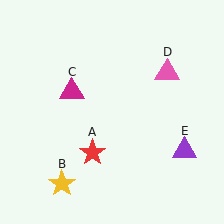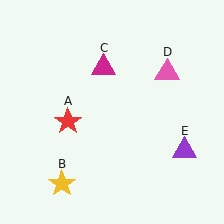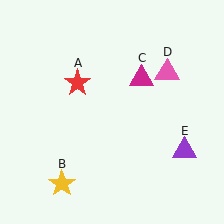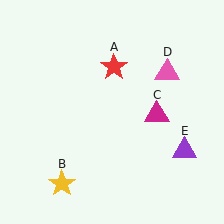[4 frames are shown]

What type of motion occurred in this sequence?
The red star (object A), magenta triangle (object C) rotated clockwise around the center of the scene.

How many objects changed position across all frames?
2 objects changed position: red star (object A), magenta triangle (object C).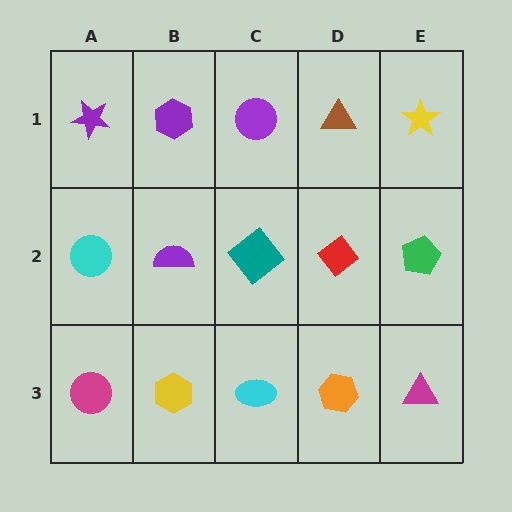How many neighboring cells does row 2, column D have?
4.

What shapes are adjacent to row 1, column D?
A red diamond (row 2, column D), a purple circle (row 1, column C), a yellow star (row 1, column E).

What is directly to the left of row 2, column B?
A cyan circle.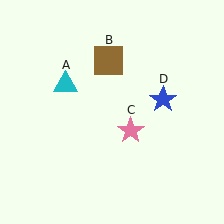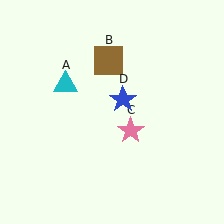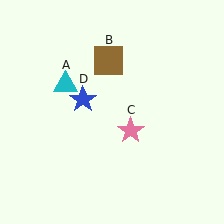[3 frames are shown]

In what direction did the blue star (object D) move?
The blue star (object D) moved left.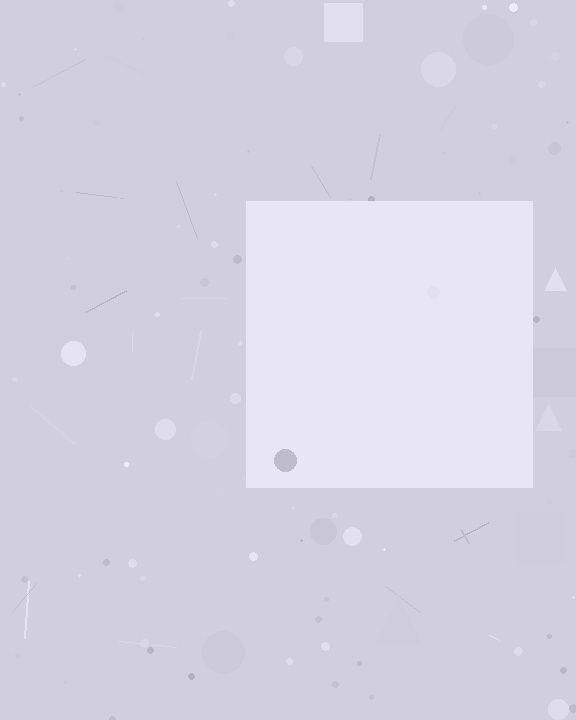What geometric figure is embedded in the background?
A square is embedded in the background.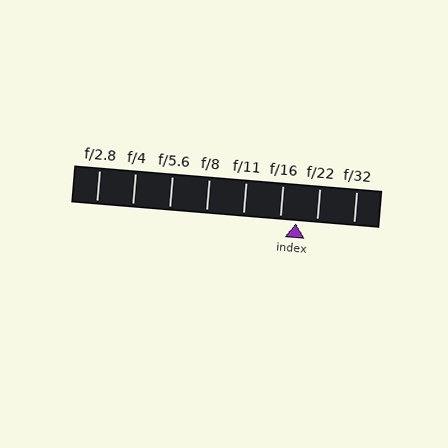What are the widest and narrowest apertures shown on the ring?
The widest aperture shown is f/2.8 and the narrowest is f/32.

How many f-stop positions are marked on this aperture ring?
There are 8 f-stop positions marked.